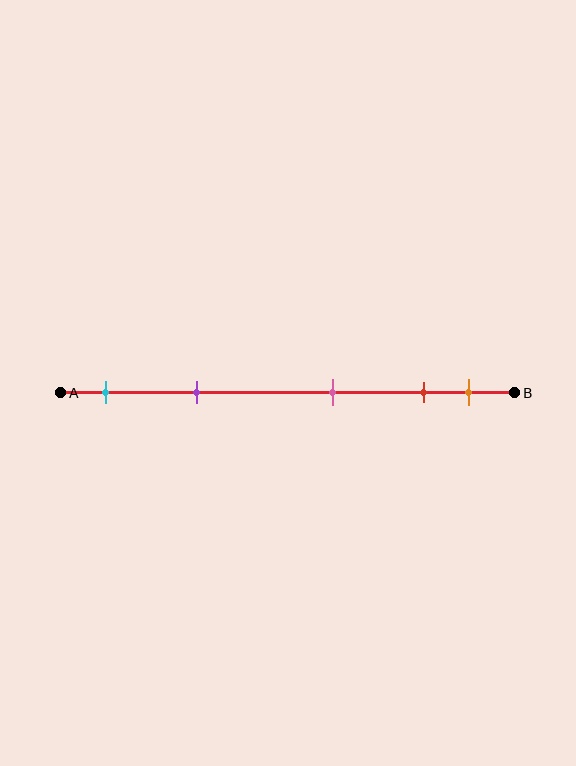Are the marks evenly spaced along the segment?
No, the marks are not evenly spaced.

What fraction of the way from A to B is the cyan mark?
The cyan mark is approximately 10% (0.1) of the way from A to B.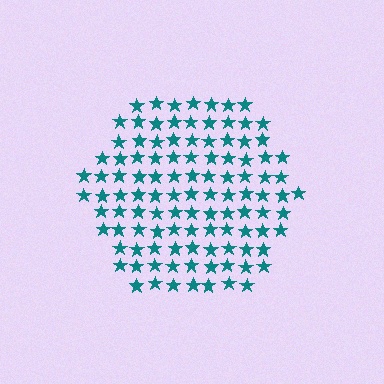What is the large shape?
The large shape is a hexagon.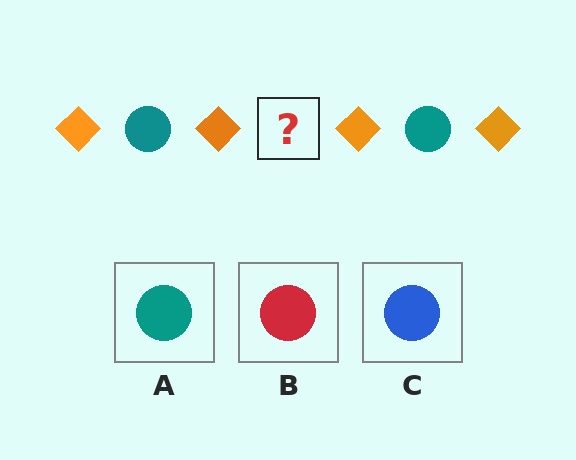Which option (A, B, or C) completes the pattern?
A.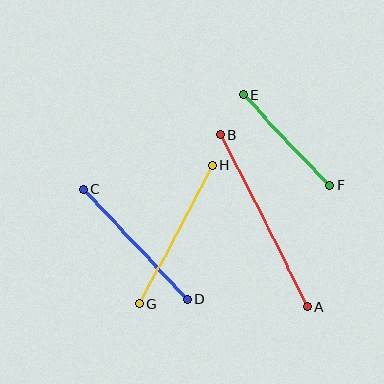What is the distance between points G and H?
The distance is approximately 156 pixels.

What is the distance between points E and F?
The distance is approximately 125 pixels.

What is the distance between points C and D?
The distance is approximately 152 pixels.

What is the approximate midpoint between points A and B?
The midpoint is at approximately (264, 221) pixels.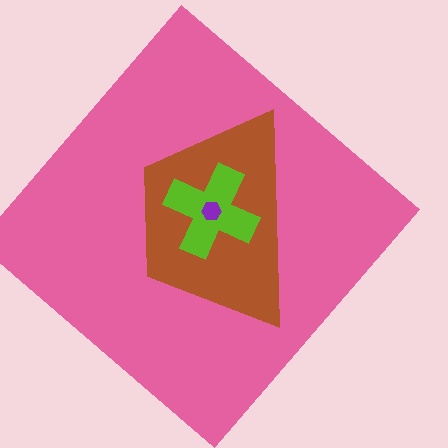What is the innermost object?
The purple hexagon.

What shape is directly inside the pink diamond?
The brown trapezoid.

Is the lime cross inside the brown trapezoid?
Yes.